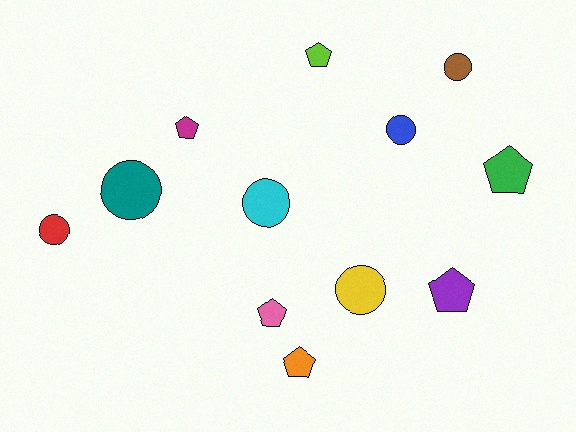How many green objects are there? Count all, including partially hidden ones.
There is 1 green object.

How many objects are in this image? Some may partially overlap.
There are 12 objects.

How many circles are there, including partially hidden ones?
There are 6 circles.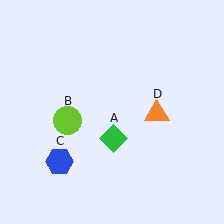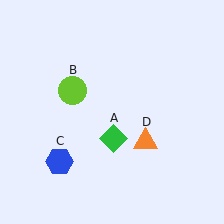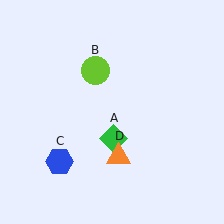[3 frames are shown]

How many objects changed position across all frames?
2 objects changed position: lime circle (object B), orange triangle (object D).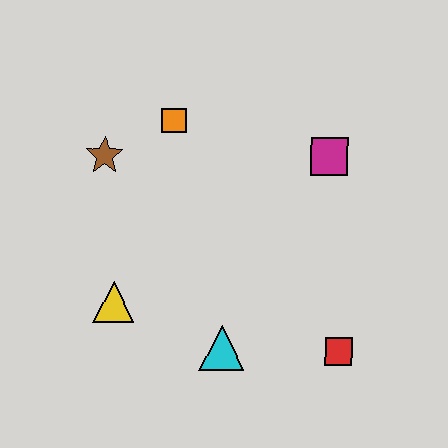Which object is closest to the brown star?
The orange square is closest to the brown star.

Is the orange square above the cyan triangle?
Yes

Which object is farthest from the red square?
The brown star is farthest from the red square.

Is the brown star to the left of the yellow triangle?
Yes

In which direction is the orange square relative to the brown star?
The orange square is to the right of the brown star.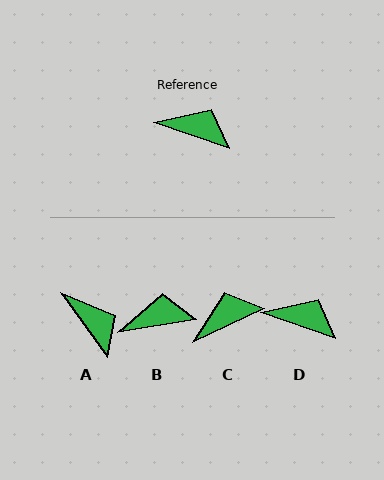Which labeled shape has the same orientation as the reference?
D.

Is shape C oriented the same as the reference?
No, it is off by about 44 degrees.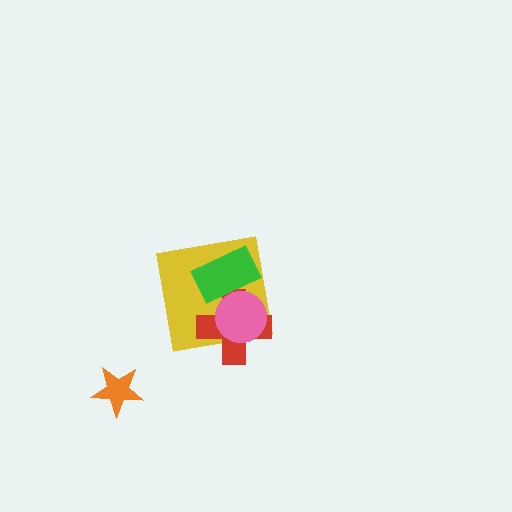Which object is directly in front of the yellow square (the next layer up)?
The red cross is directly in front of the yellow square.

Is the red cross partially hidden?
Yes, it is partially covered by another shape.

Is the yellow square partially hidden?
Yes, it is partially covered by another shape.